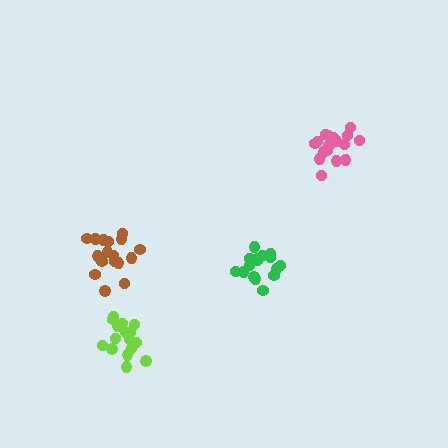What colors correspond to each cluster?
The clusters are colored: green, pink, brown, lime.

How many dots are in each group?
Group 1: 16 dots, Group 2: 17 dots, Group 3: 17 dots, Group 4: 16 dots (66 total).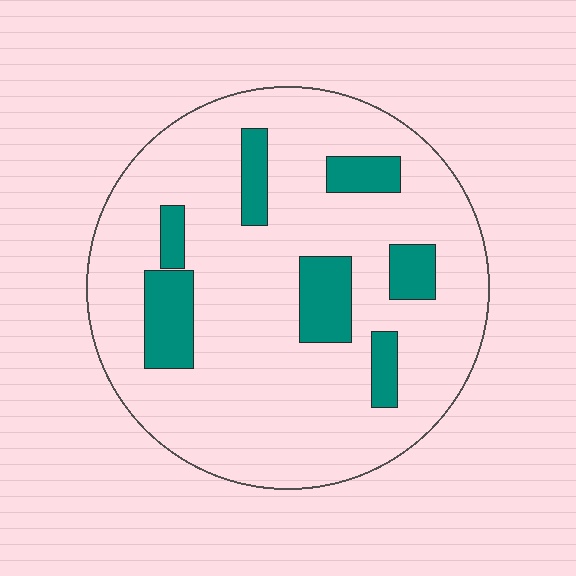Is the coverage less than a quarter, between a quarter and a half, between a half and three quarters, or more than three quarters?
Less than a quarter.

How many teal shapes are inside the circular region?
7.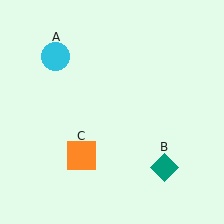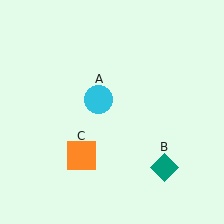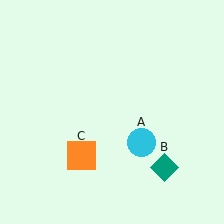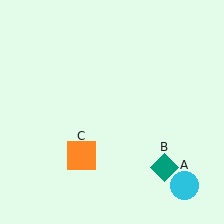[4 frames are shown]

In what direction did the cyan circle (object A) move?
The cyan circle (object A) moved down and to the right.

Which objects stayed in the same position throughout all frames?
Teal diamond (object B) and orange square (object C) remained stationary.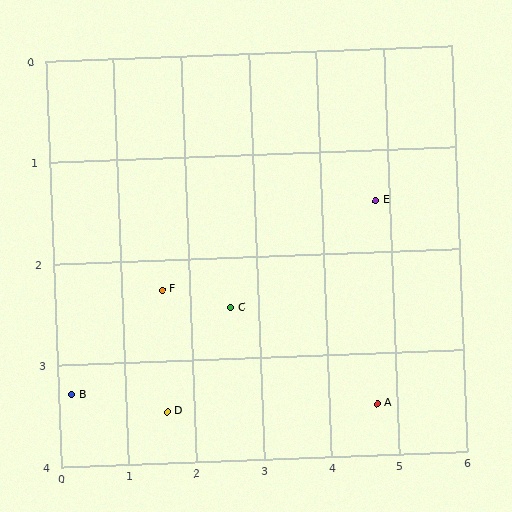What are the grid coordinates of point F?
Point F is at approximately (1.6, 2.3).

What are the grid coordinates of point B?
Point B is at approximately (0.2, 3.3).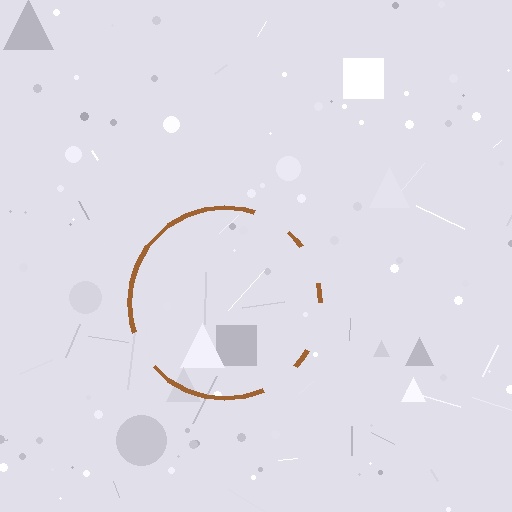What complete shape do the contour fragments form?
The contour fragments form a circle.